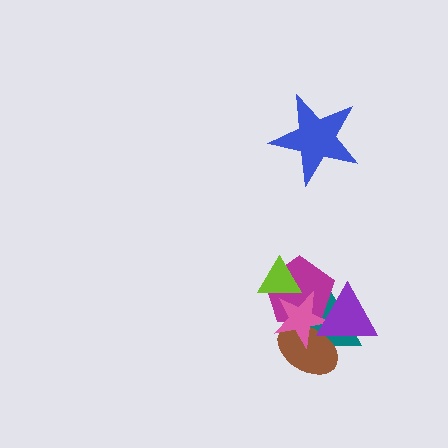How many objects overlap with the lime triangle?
3 objects overlap with the lime triangle.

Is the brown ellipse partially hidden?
Yes, it is partially covered by another shape.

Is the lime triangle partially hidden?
No, no other shape covers it.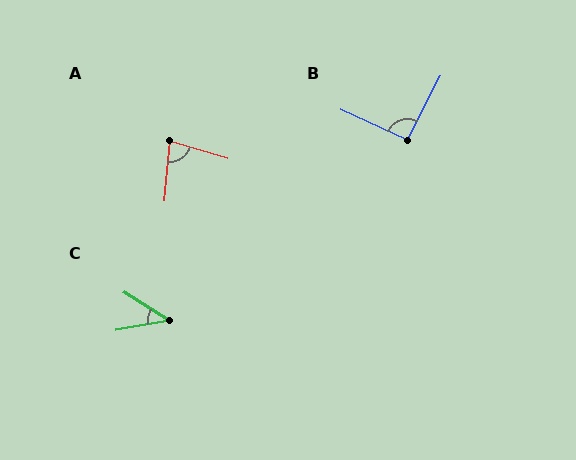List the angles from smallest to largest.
C (42°), A (78°), B (93°).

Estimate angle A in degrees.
Approximately 78 degrees.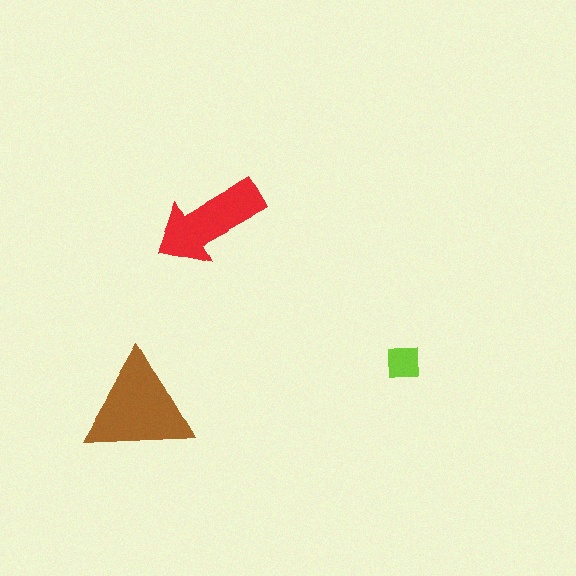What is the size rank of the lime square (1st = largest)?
3rd.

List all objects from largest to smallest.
The brown triangle, the red arrow, the lime square.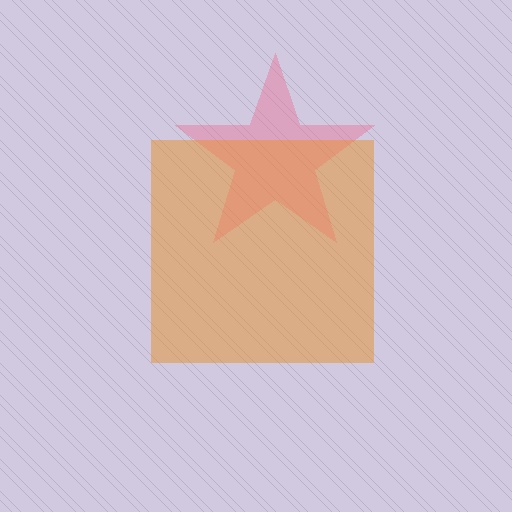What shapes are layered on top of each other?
The layered shapes are: a pink star, an orange square.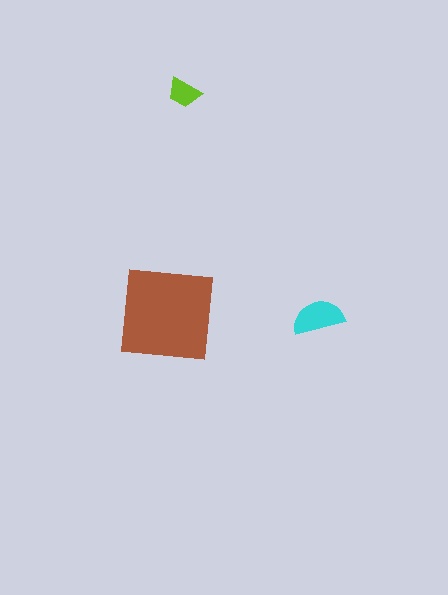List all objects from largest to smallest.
The brown square, the cyan semicircle, the lime trapezoid.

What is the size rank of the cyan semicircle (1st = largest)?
2nd.